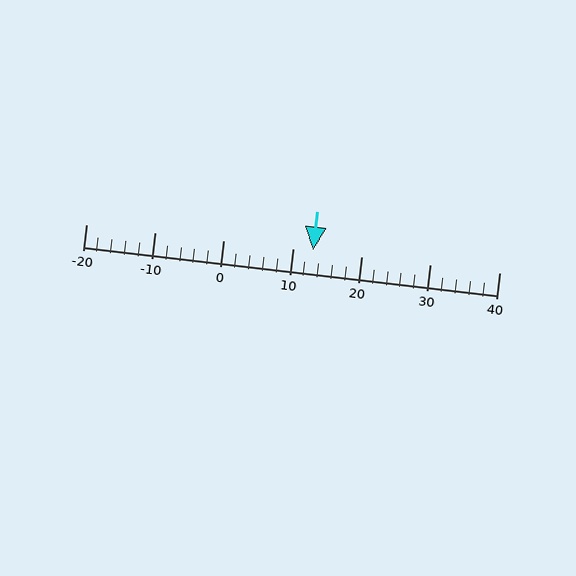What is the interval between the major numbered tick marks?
The major tick marks are spaced 10 units apart.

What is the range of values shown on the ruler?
The ruler shows values from -20 to 40.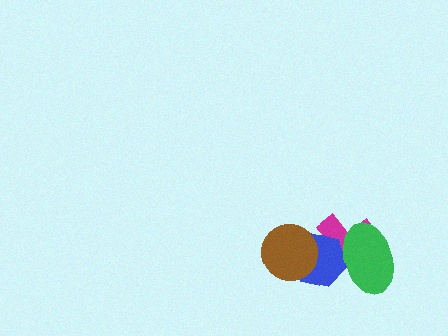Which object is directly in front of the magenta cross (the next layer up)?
The blue hexagon is directly in front of the magenta cross.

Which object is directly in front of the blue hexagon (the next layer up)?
The green ellipse is directly in front of the blue hexagon.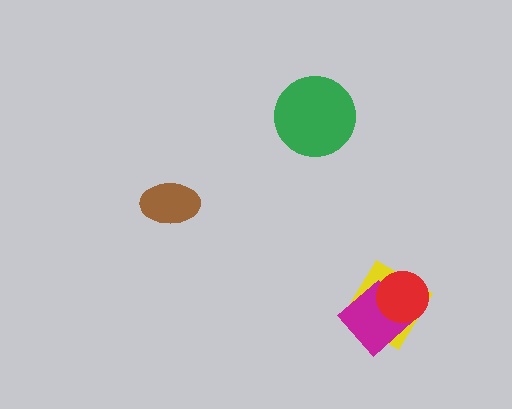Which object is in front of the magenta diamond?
The red circle is in front of the magenta diamond.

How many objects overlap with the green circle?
0 objects overlap with the green circle.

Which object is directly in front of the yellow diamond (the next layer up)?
The magenta diamond is directly in front of the yellow diamond.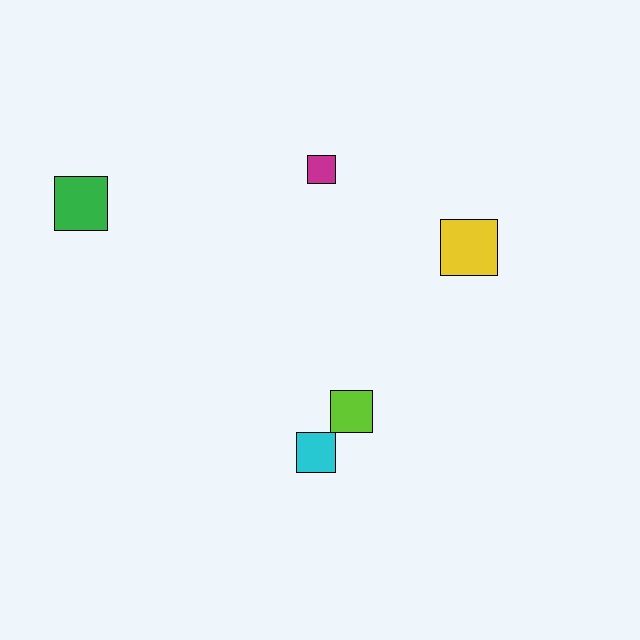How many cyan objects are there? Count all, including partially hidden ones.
There is 1 cyan object.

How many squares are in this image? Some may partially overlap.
There are 5 squares.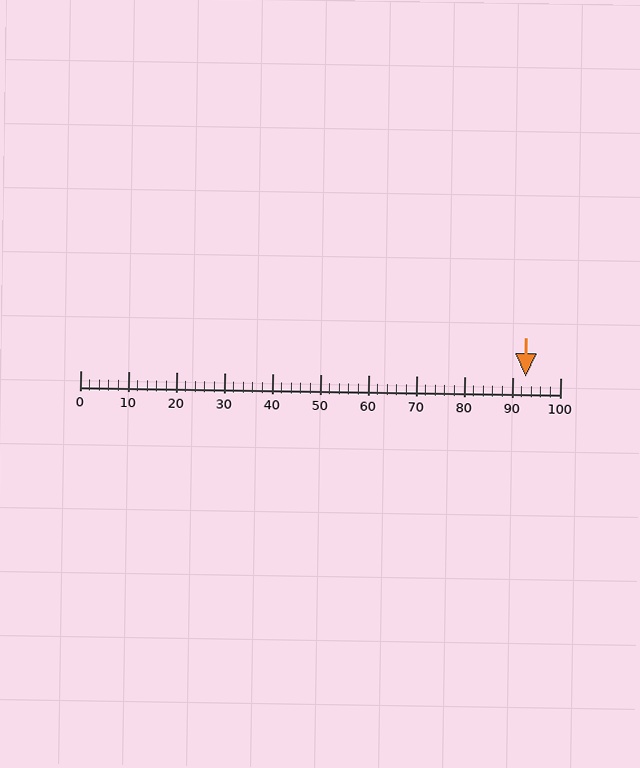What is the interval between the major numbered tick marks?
The major tick marks are spaced 10 units apart.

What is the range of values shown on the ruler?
The ruler shows values from 0 to 100.